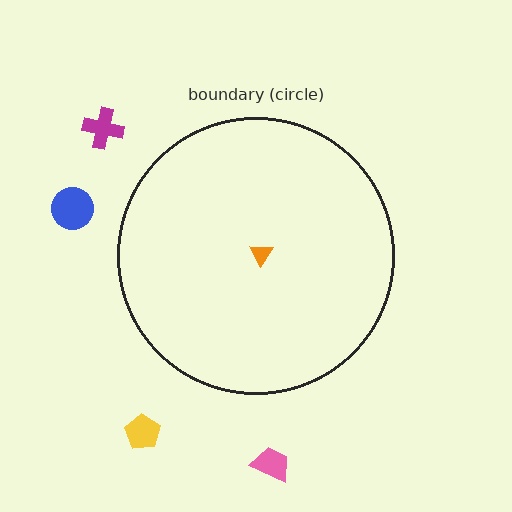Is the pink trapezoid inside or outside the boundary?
Outside.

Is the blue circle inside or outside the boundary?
Outside.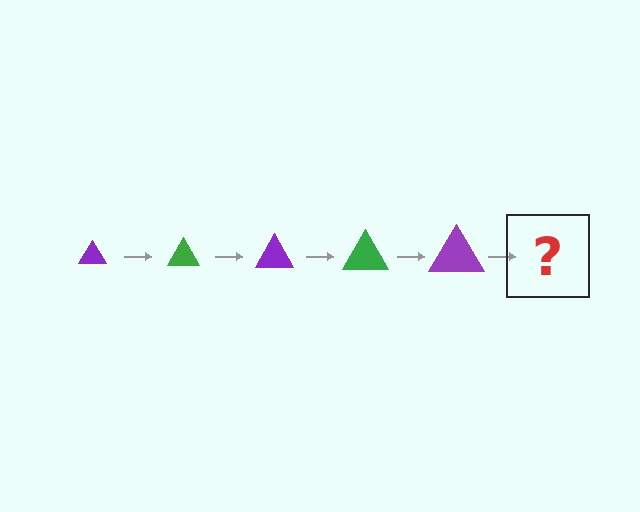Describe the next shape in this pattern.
It should be a green triangle, larger than the previous one.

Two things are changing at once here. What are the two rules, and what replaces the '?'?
The two rules are that the triangle grows larger each step and the color cycles through purple and green. The '?' should be a green triangle, larger than the previous one.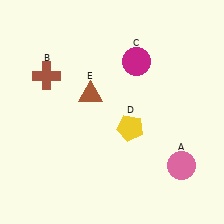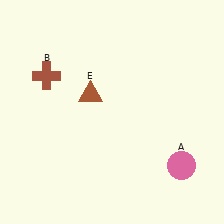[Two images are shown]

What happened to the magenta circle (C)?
The magenta circle (C) was removed in Image 2. It was in the top-right area of Image 1.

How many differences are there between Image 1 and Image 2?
There are 2 differences between the two images.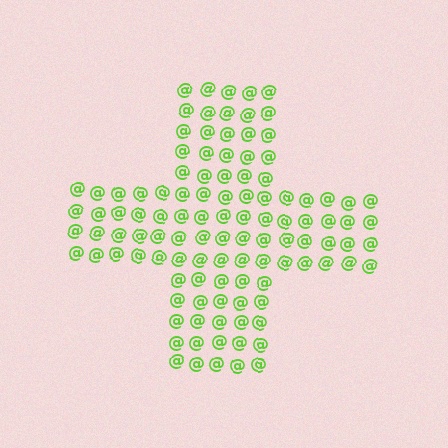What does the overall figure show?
The overall figure shows a cross.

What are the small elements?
The small elements are at signs.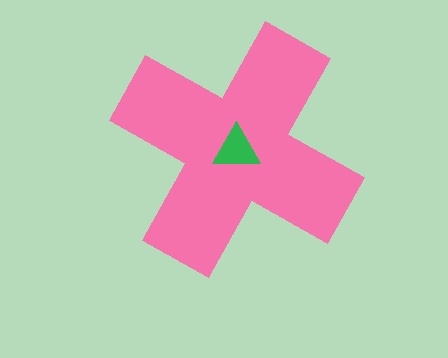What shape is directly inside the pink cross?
The green triangle.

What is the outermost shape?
The pink cross.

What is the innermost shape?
The green triangle.